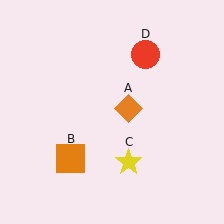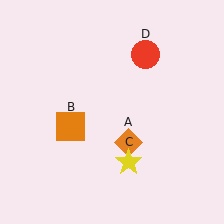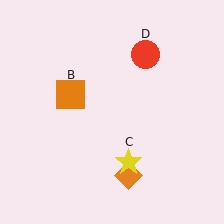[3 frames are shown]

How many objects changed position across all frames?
2 objects changed position: orange diamond (object A), orange square (object B).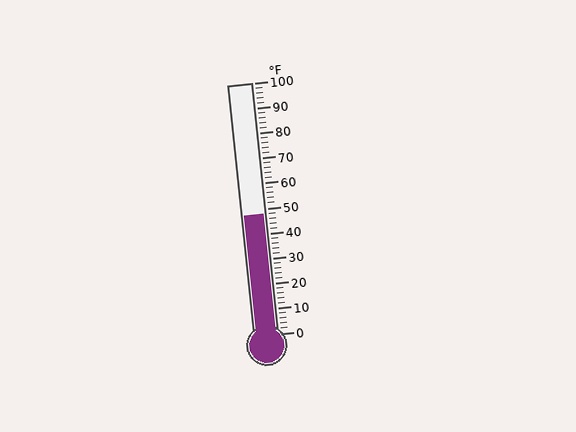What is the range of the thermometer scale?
The thermometer scale ranges from 0°F to 100°F.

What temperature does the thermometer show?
The thermometer shows approximately 48°F.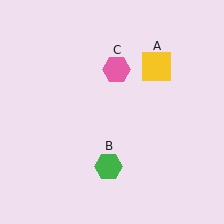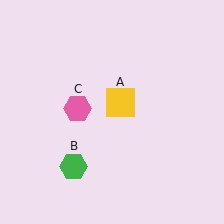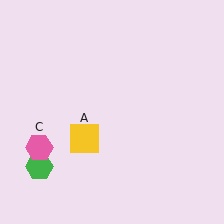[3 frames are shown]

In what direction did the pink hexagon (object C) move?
The pink hexagon (object C) moved down and to the left.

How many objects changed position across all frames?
3 objects changed position: yellow square (object A), green hexagon (object B), pink hexagon (object C).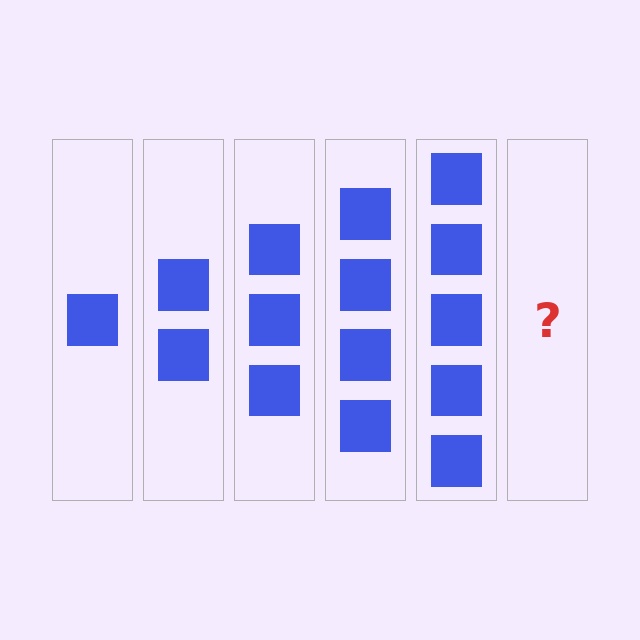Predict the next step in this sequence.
The next step is 6 squares.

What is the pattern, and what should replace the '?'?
The pattern is that each step adds one more square. The '?' should be 6 squares.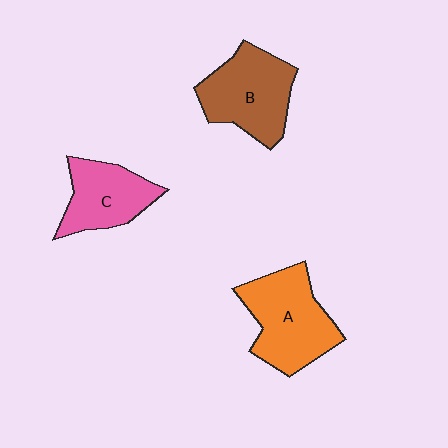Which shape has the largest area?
Shape A (orange).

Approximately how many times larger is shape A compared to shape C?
Approximately 1.3 times.